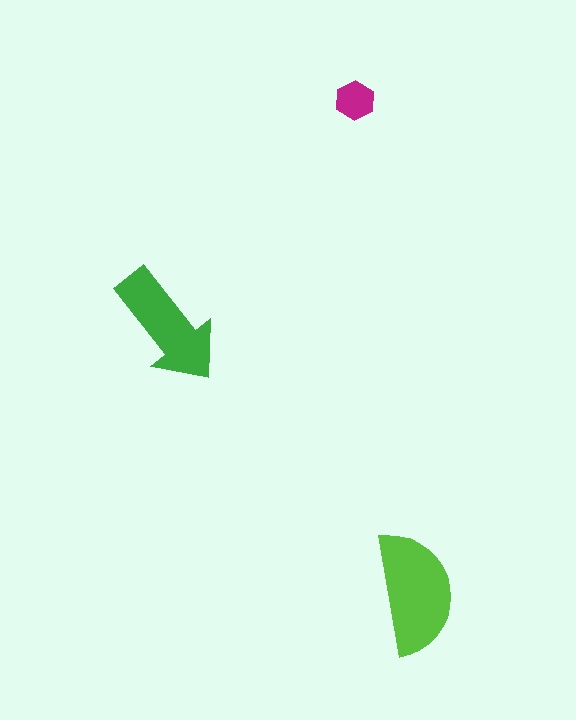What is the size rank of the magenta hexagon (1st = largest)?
3rd.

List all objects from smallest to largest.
The magenta hexagon, the green arrow, the lime semicircle.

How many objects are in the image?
There are 3 objects in the image.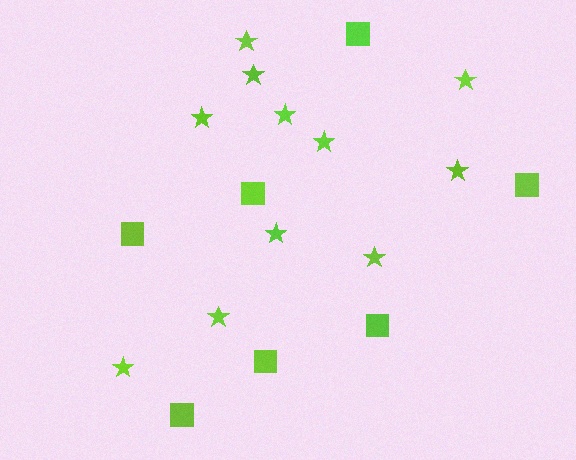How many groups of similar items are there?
There are 2 groups: one group of stars (11) and one group of squares (7).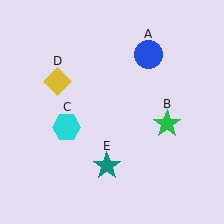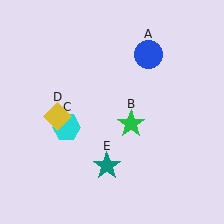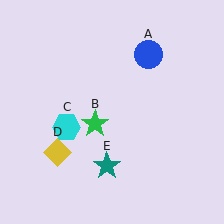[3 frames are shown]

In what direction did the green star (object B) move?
The green star (object B) moved left.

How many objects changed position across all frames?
2 objects changed position: green star (object B), yellow diamond (object D).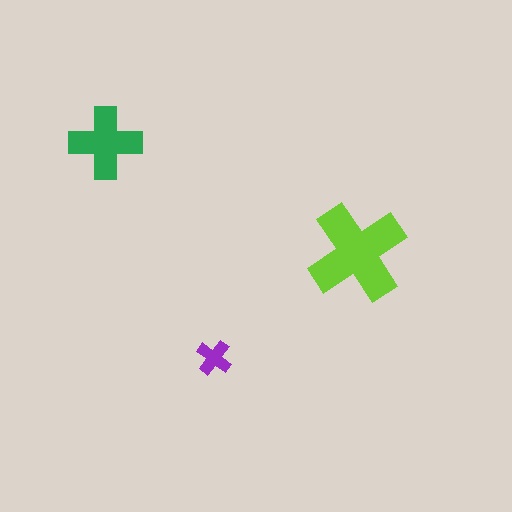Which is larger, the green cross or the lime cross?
The lime one.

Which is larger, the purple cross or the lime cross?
The lime one.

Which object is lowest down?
The purple cross is bottommost.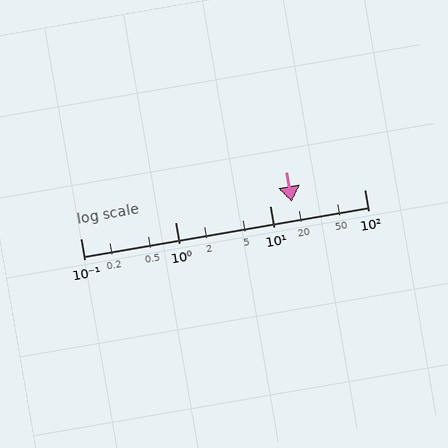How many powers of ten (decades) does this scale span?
The scale spans 3 decades, from 0.1 to 100.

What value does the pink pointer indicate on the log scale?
The pointer indicates approximately 17.